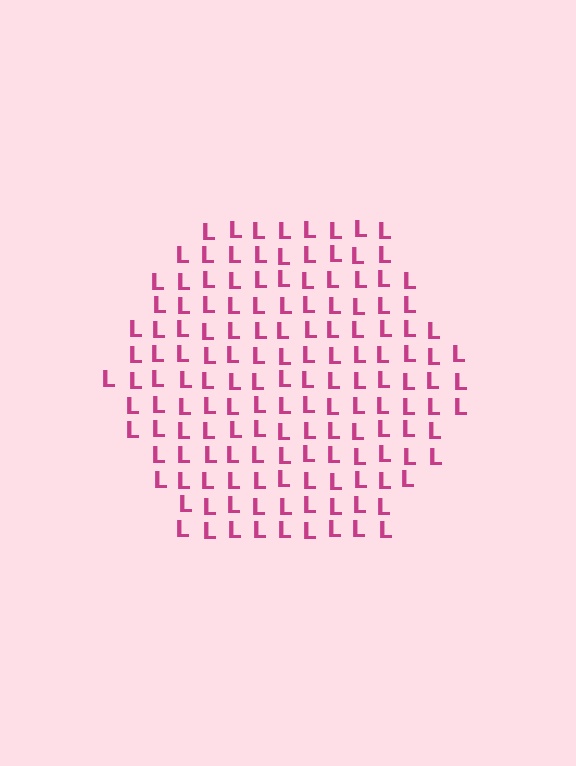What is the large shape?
The large shape is a hexagon.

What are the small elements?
The small elements are letter L's.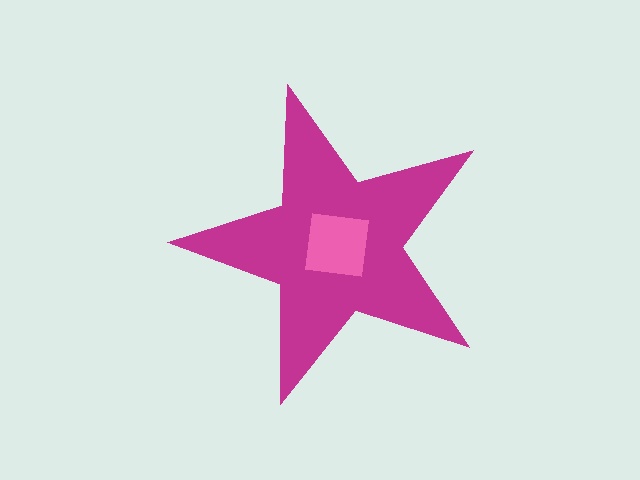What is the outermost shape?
The magenta star.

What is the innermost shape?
The pink square.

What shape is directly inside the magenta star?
The pink square.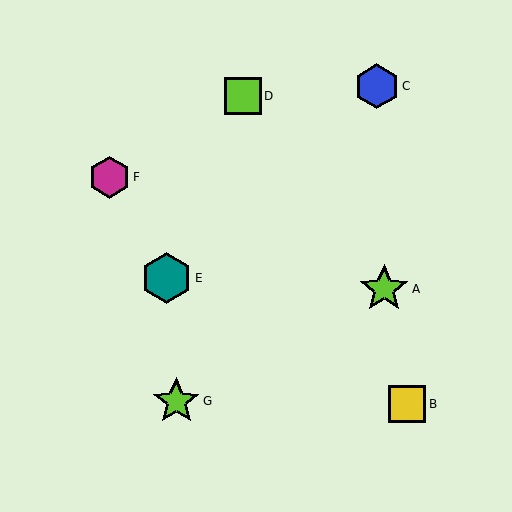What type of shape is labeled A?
Shape A is a lime star.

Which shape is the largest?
The teal hexagon (labeled E) is the largest.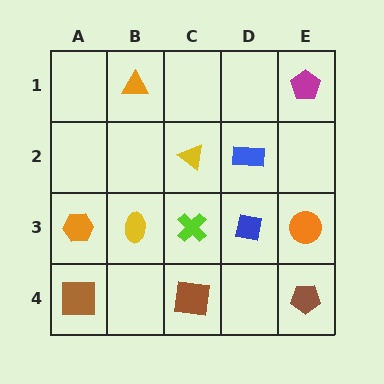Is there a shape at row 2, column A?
No, that cell is empty.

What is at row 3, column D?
A blue square.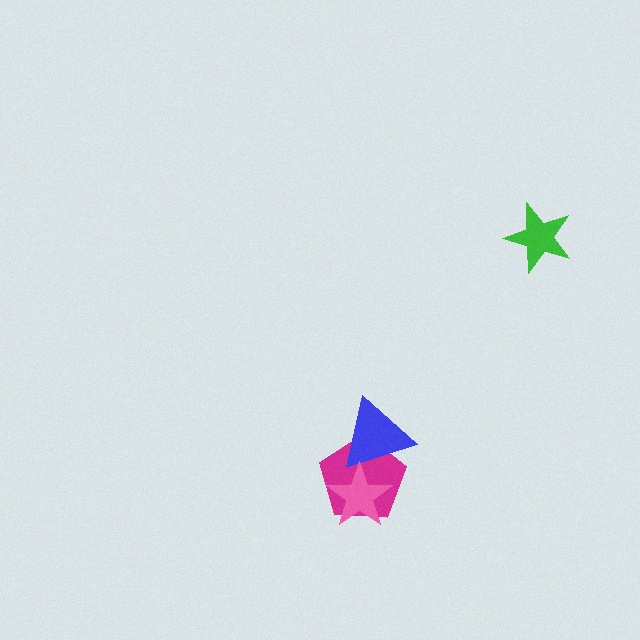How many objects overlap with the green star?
0 objects overlap with the green star.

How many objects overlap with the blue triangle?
2 objects overlap with the blue triangle.